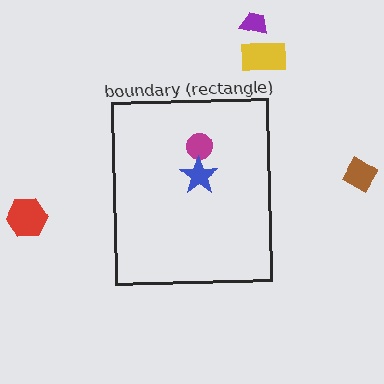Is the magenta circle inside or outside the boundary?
Inside.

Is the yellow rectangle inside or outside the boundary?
Outside.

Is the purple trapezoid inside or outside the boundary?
Outside.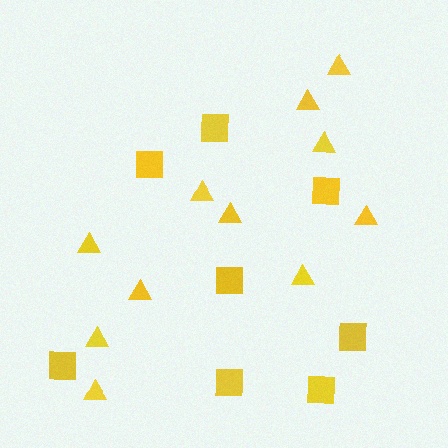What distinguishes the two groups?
There are 2 groups: one group of squares (8) and one group of triangles (11).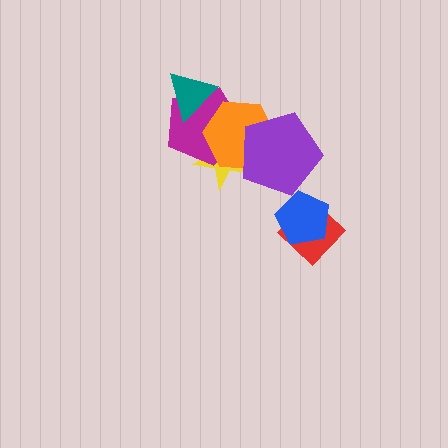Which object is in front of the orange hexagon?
The purple pentagon is in front of the orange hexagon.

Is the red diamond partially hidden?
Yes, it is partially covered by another shape.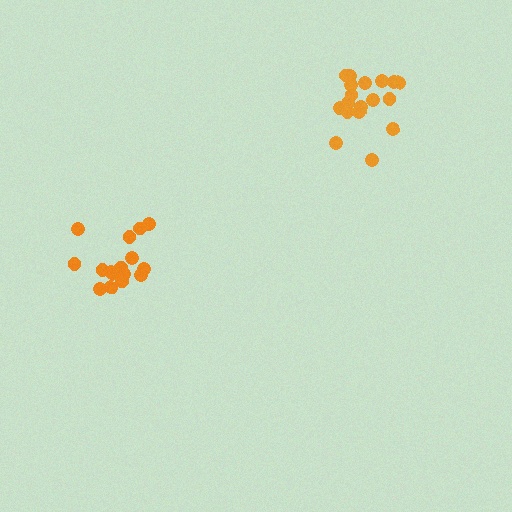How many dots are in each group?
Group 1: 18 dots, Group 2: 16 dots (34 total).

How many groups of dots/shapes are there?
There are 2 groups.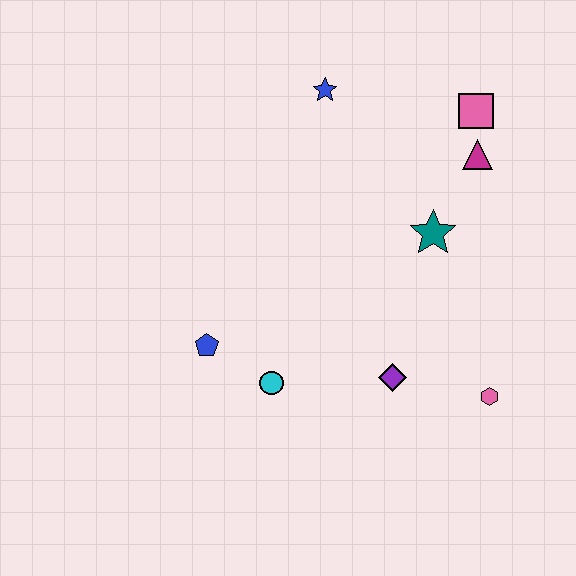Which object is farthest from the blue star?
The pink hexagon is farthest from the blue star.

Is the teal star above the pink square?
No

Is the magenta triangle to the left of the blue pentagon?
No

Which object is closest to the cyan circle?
The blue pentagon is closest to the cyan circle.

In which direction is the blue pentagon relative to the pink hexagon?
The blue pentagon is to the left of the pink hexagon.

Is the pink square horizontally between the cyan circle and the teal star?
No